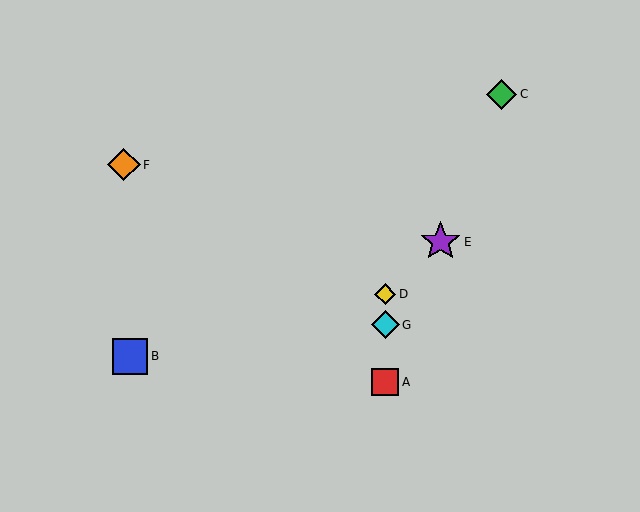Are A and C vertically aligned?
No, A is at x≈385 and C is at x≈502.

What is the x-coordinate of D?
Object D is at x≈385.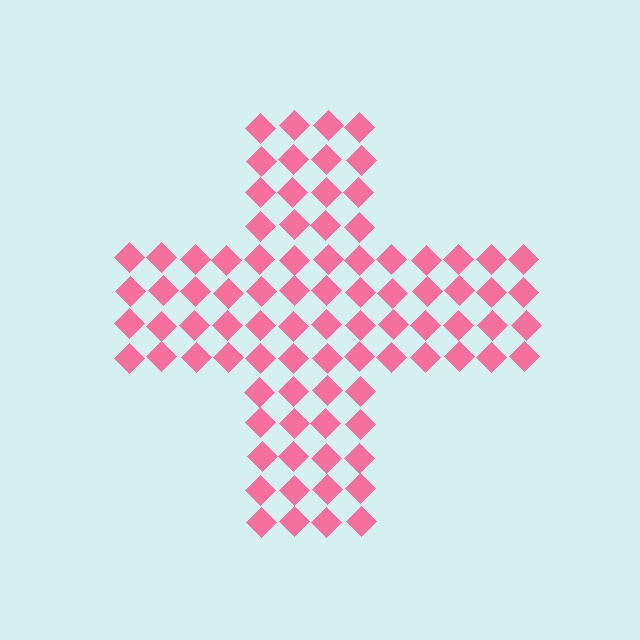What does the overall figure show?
The overall figure shows a cross.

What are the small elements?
The small elements are diamonds.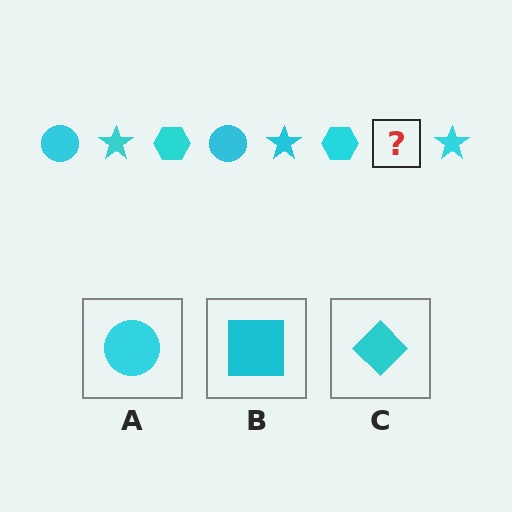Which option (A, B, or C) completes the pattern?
A.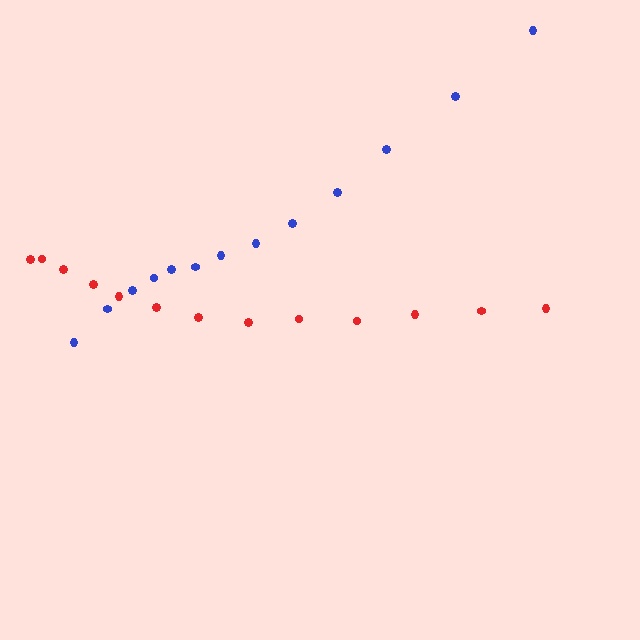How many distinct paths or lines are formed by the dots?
There are 2 distinct paths.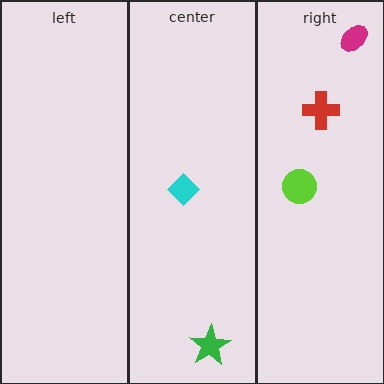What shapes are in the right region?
The magenta ellipse, the red cross, the lime circle.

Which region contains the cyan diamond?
The center region.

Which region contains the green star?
The center region.